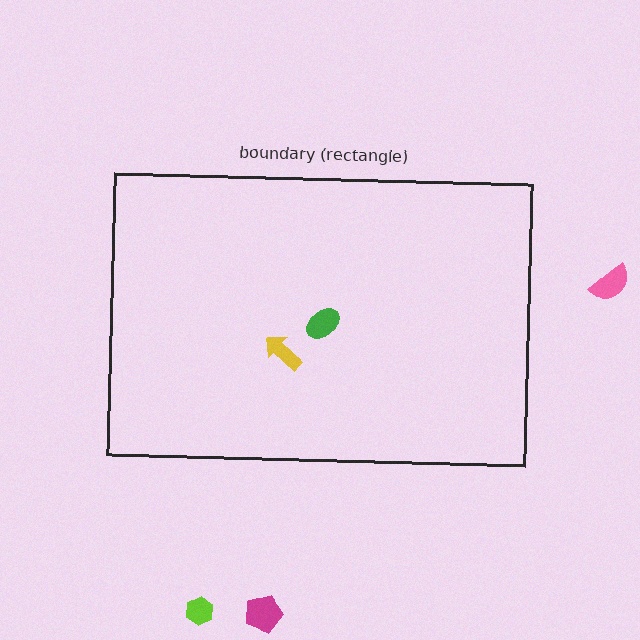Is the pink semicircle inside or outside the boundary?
Outside.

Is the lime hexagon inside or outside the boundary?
Outside.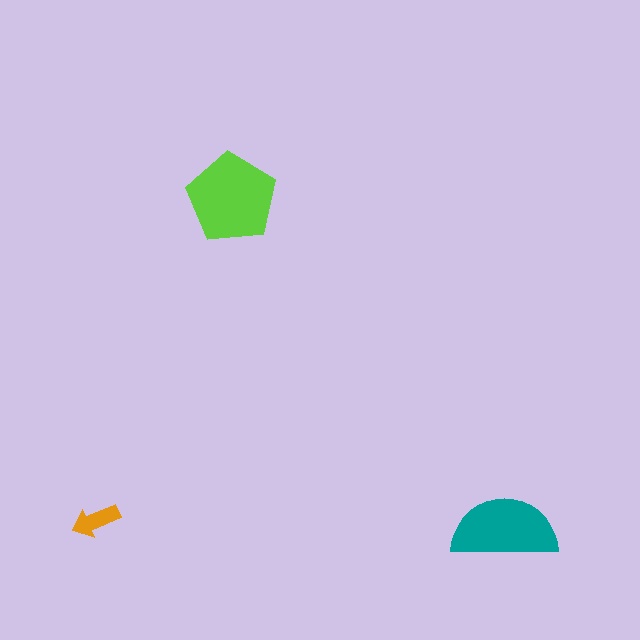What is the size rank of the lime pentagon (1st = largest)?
1st.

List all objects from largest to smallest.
The lime pentagon, the teal semicircle, the orange arrow.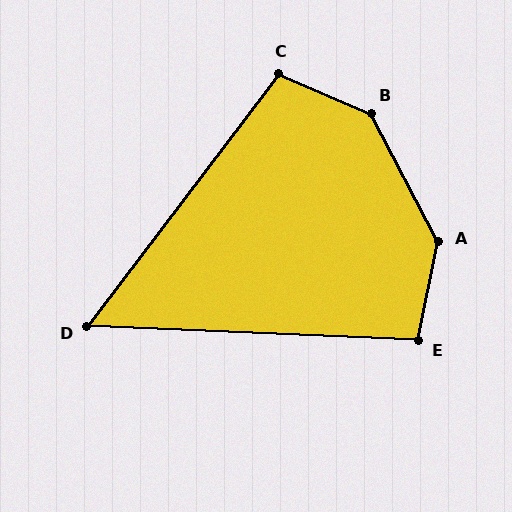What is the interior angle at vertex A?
Approximately 141 degrees (obtuse).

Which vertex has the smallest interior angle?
D, at approximately 55 degrees.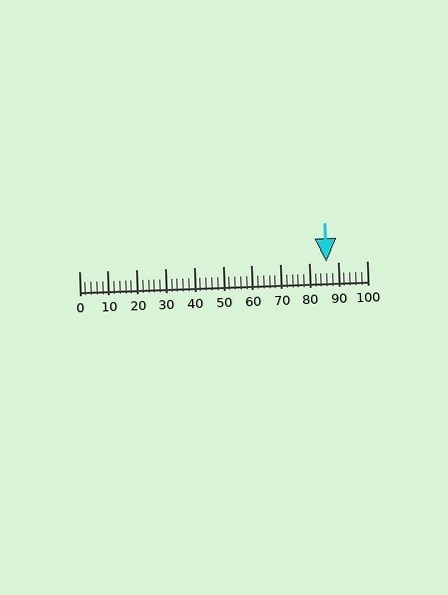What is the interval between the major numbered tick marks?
The major tick marks are spaced 10 units apart.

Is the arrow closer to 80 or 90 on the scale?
The arrow is closer to 90.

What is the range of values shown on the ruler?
The ruler shows values from 0 to 100.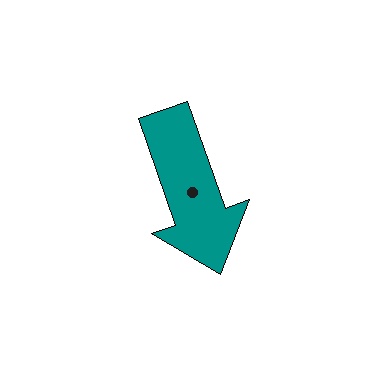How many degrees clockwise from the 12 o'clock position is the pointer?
Approximately 161 degrees.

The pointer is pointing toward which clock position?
Roughly 5 o'clock.